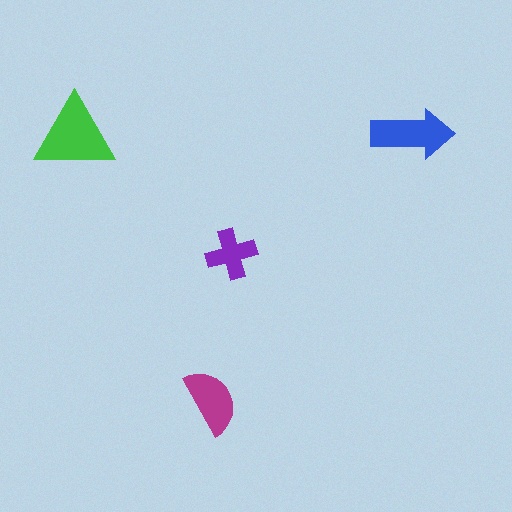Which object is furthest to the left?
The green triangle is leftmost.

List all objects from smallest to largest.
The purple cross, the magenta semicircle, the blue arrow, the green triangle.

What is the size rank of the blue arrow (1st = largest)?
2nd.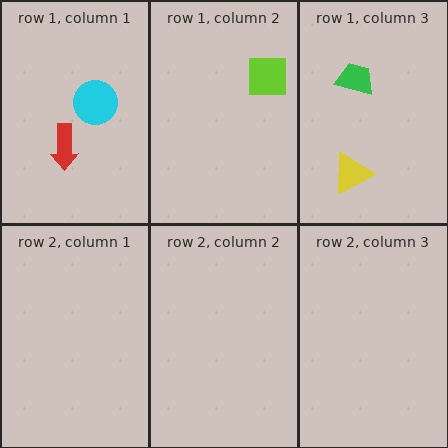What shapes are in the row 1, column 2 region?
The lime square.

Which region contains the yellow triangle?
The row 1, column 3 region.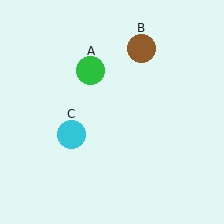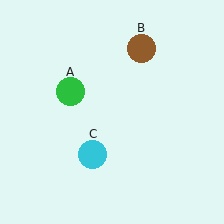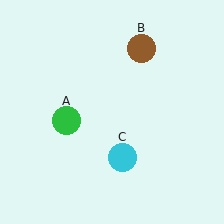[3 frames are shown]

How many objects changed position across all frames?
2 objects changed position: green circle (object A), cyan circle (object C).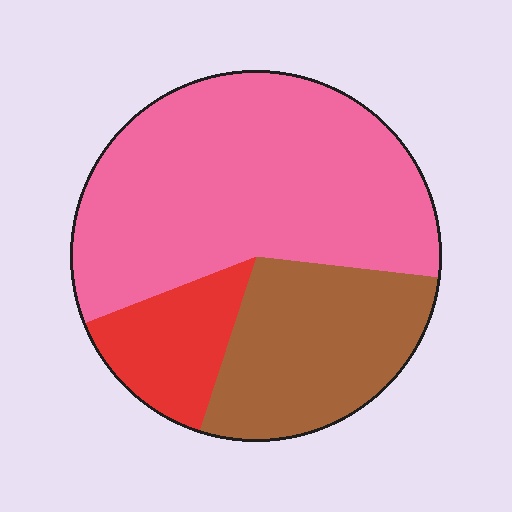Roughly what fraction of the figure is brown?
Brown covers 28% of the figure.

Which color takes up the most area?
Pink, at roughly 60%.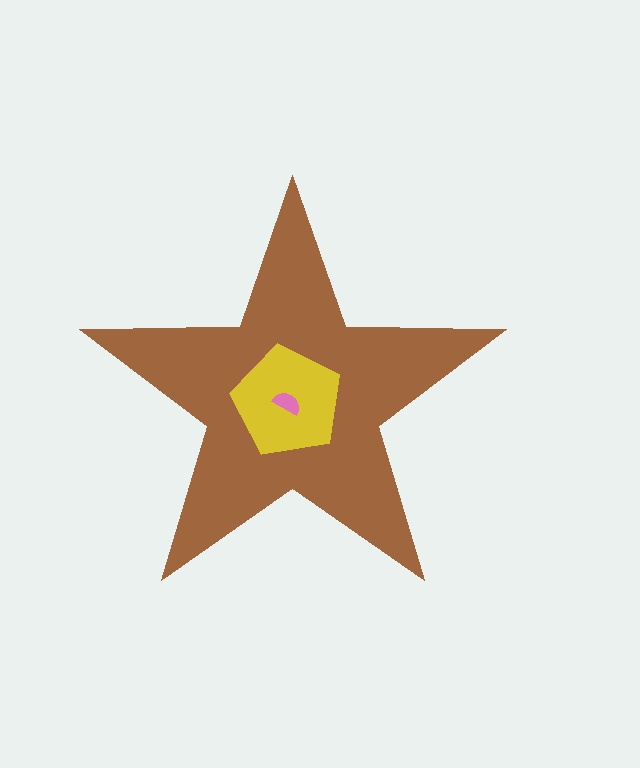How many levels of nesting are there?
3.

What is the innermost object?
The pink semicircle.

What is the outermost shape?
The brown star.